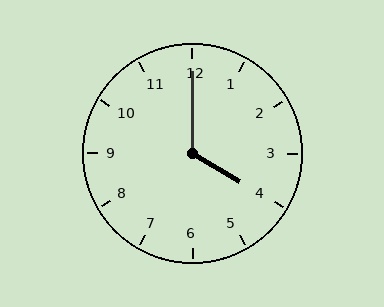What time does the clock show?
4:00.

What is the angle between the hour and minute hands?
Approximately 120 degrees.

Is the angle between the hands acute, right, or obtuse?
It is obtuse.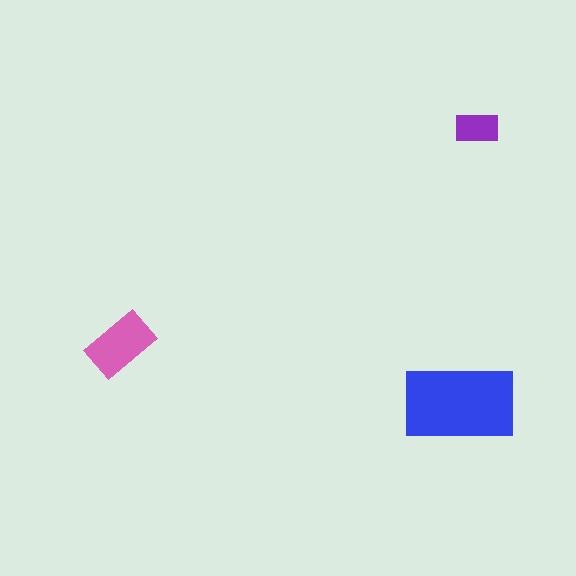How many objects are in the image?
There are 3 objects in the image.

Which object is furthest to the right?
The purple rectangle is rightmost.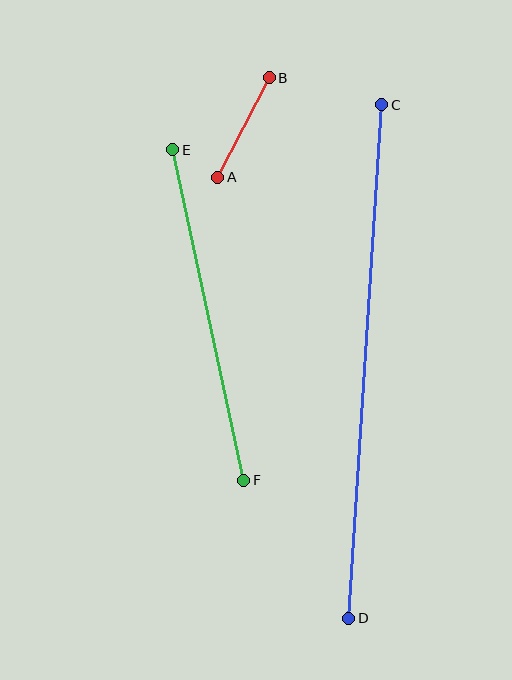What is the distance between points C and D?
The distance is approximately 515 pixels.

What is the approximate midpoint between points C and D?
The midpoint is at approximately (365, 361) pixels.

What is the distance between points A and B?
The distance is approximately 112 pixels.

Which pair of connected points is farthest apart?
Points C and D are farthest apart.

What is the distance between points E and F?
The distance is approximately 338 pixels.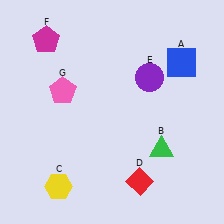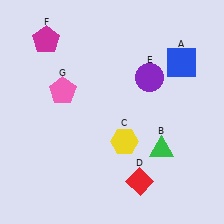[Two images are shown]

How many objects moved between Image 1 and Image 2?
1 object moved between the two images.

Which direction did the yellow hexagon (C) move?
The yellow hexagon (C) moved right.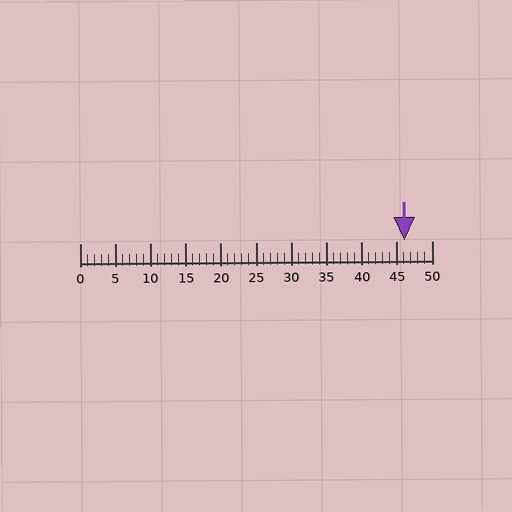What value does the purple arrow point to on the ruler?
The purple arrow points to approximately 46.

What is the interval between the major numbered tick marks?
The major tick marks are spaced 5 units apart.